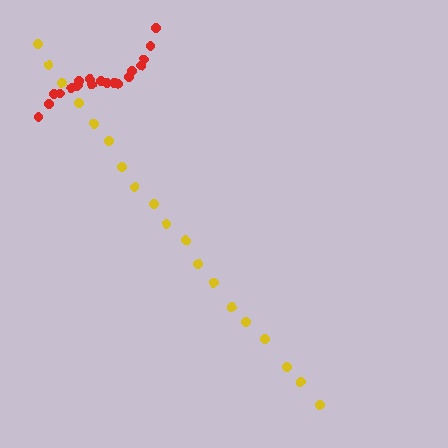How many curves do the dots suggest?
There are 2 distinct paths.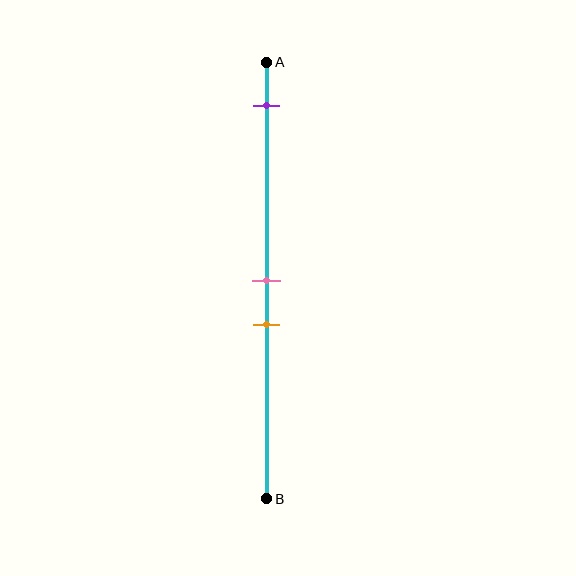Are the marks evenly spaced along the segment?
No, the marks are not evenly spaced.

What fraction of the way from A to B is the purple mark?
The purple mark is approximately 10% (0.1) of the way from A to B.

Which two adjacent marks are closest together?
The pink and orange marks are the closest adjacent pair.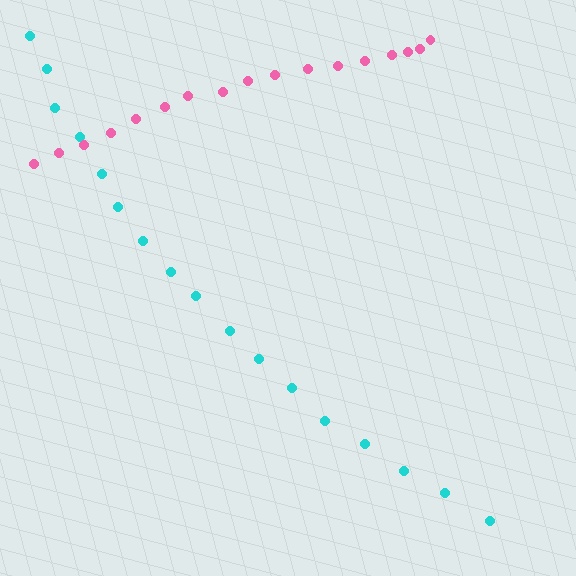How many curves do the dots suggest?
There are 2 distinct paths.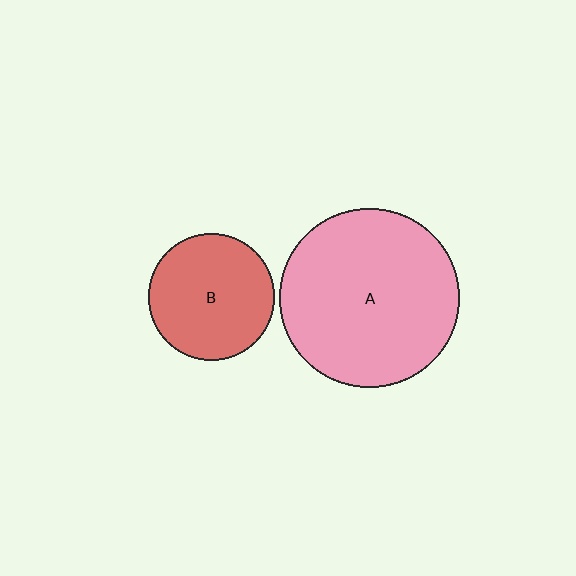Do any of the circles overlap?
No, none of the circles overlap.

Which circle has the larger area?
Circle A (pink).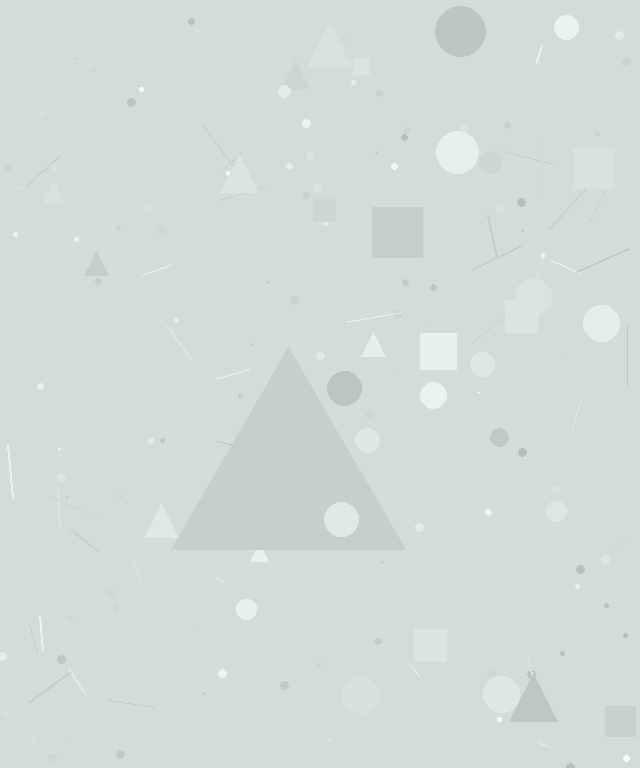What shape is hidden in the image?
A triangle is hidden in the image.